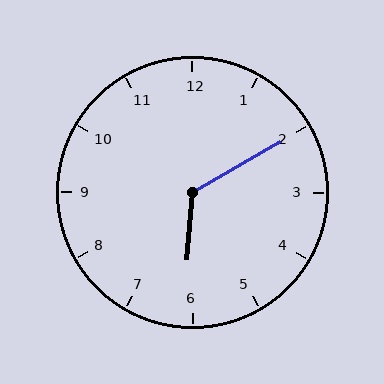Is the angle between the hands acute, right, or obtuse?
It is obtuse.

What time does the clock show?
6:10.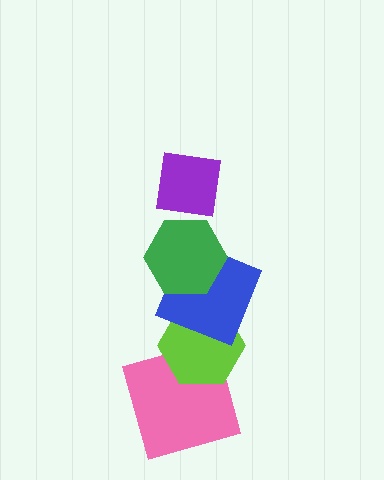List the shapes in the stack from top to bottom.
From top to bottom: the purple square, the green hexagon, the blue square, the lime hexagon, the pink square.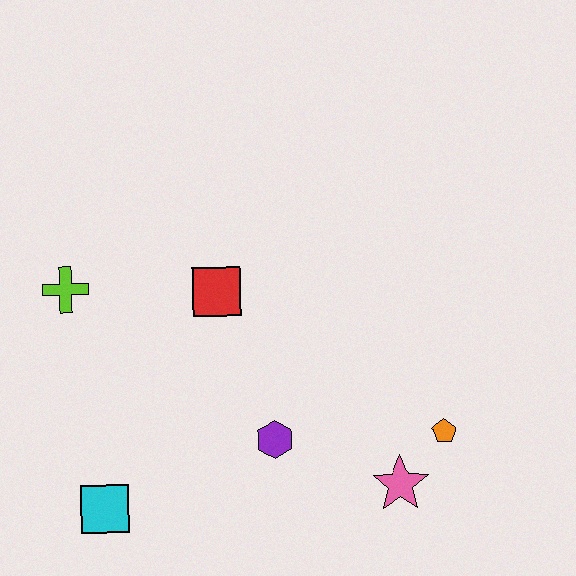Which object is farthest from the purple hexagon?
The lime cross is farthest from the purple hexagon.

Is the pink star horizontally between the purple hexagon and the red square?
No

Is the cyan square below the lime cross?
Yes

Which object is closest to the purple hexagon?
The pink star is closest to the purple hexagon.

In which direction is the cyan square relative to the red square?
The cyan square is below the red square.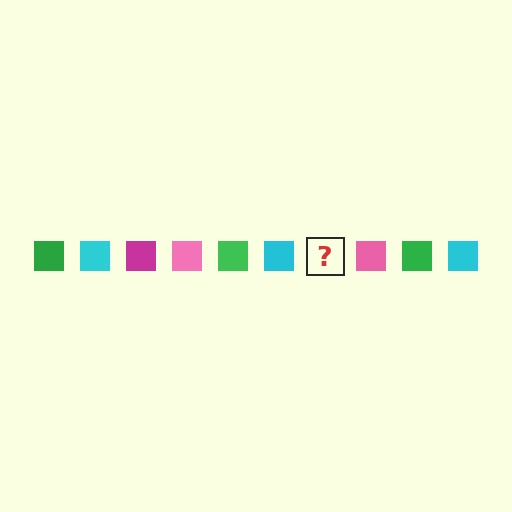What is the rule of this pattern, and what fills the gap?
The rule is that the pattern cycles through green, cyan, magenta, pink squares. The gap should be filled with a magenta square.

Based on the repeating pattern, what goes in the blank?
The blank should be a magenta square.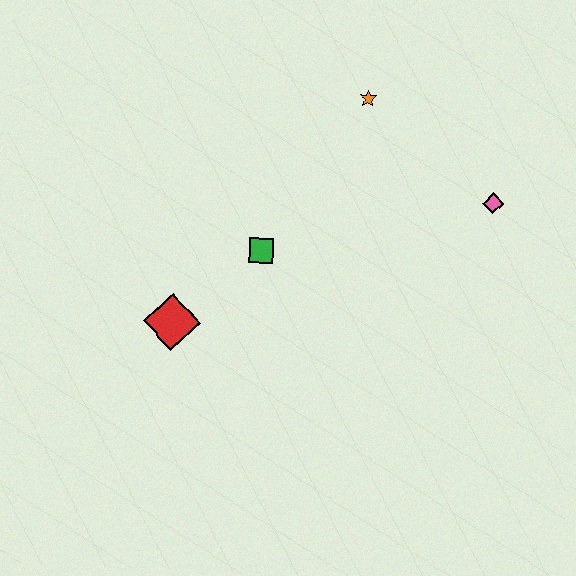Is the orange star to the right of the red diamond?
Yes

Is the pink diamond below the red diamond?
No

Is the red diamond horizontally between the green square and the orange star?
No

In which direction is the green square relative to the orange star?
The green square is below the orange star.